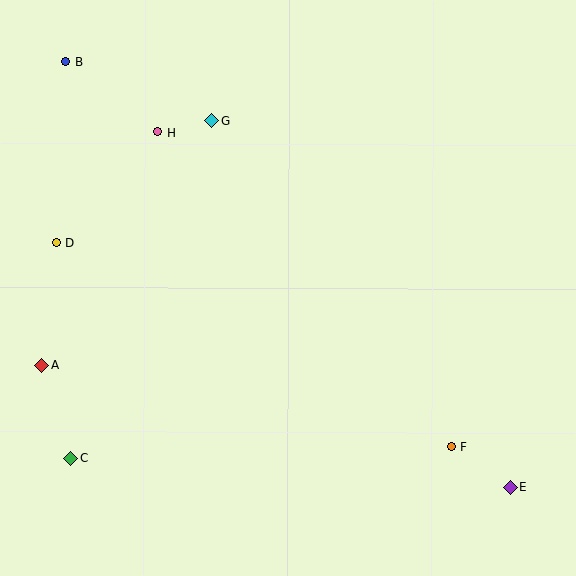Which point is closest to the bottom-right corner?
Point E is closest to the bottom-right corner.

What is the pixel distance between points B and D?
The distance between B and D is 181 pixels.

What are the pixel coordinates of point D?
Point D is at (56, 243).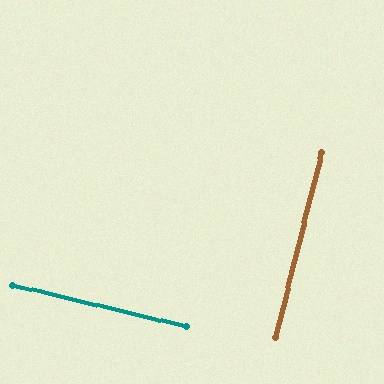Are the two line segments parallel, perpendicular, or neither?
Perpendicular — they meet at approximately 89°.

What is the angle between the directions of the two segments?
Approximately 89 degrees.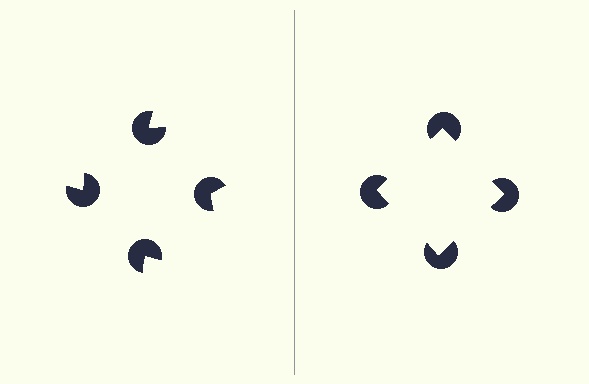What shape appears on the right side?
An illusory square.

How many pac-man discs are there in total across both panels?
8 — 4 on each side.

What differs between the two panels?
The pac-man discs are positioned identically on both sides; only the wedge orientations differ. On the right they align to a square; on the left they are misaligned.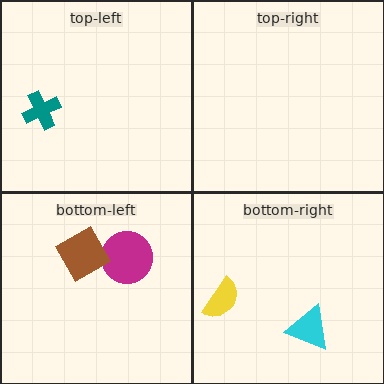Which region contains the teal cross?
The top-left region.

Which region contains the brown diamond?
The bottom-left region.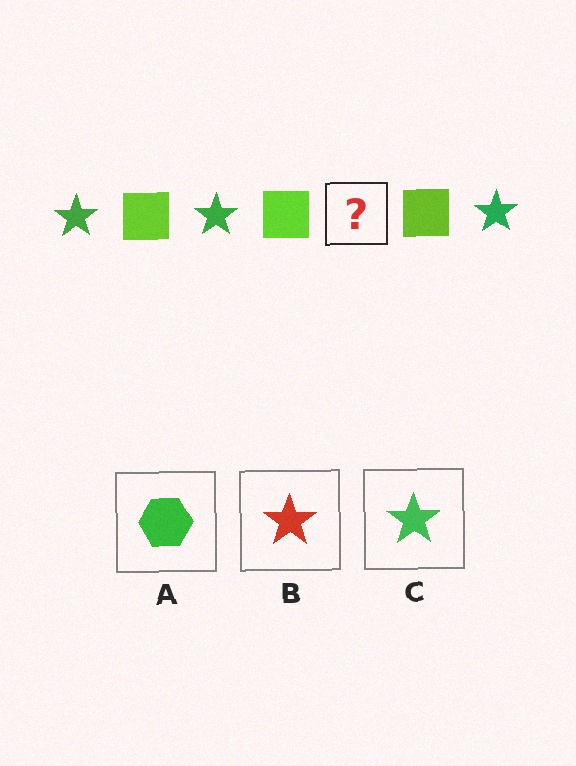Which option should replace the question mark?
Option C.